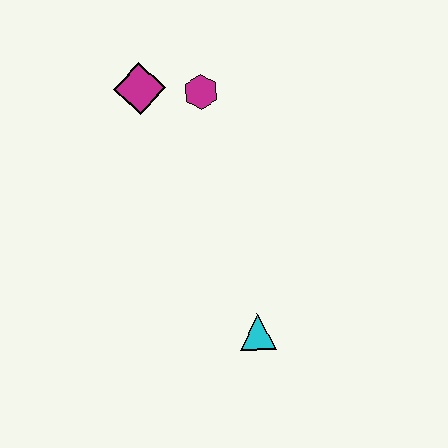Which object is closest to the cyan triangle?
The magenta hexagon is closest to the cyan triangle.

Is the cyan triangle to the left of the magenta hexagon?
No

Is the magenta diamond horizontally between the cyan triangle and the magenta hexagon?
No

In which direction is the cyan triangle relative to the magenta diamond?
The cyan triangle is below the magenta diamond.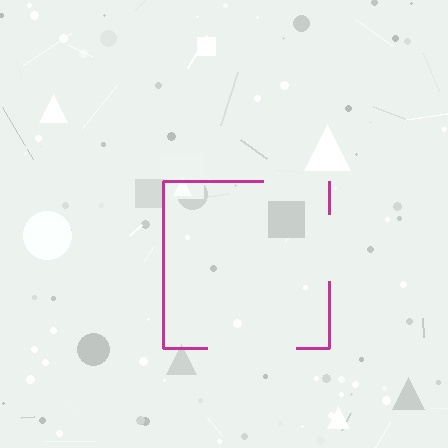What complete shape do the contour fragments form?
The contour fragments form a square.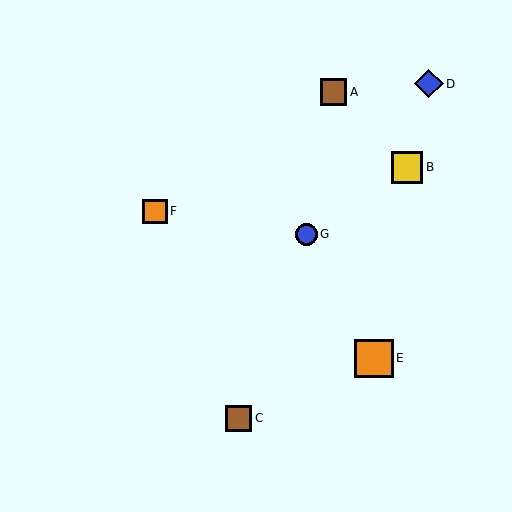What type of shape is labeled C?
Shape C is a brown square.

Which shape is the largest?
The orange square (labeled E) is the largest.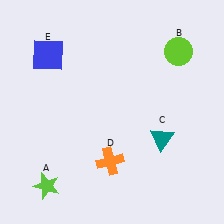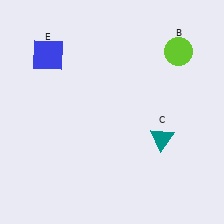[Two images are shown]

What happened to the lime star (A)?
The lime star (A) was removed in Image 2. It was in the bottom-left area of Image 1.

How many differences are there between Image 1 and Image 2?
There are 2 differences between the two images.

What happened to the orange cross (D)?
The orange cross (D) was removed in Image 2. It was in the bottom-left area of Image 1.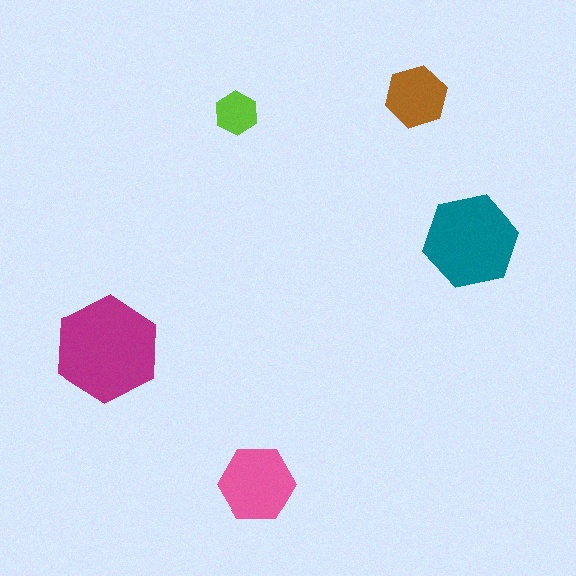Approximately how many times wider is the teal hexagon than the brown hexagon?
About 1.5 times wider.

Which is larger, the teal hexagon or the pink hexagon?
The teal one.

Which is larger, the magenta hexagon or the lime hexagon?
The magenta one.